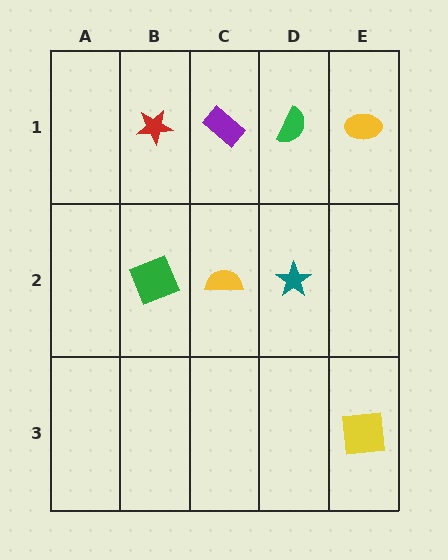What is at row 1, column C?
A purple rectangle.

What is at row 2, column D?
A teal star.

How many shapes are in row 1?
4 shapes.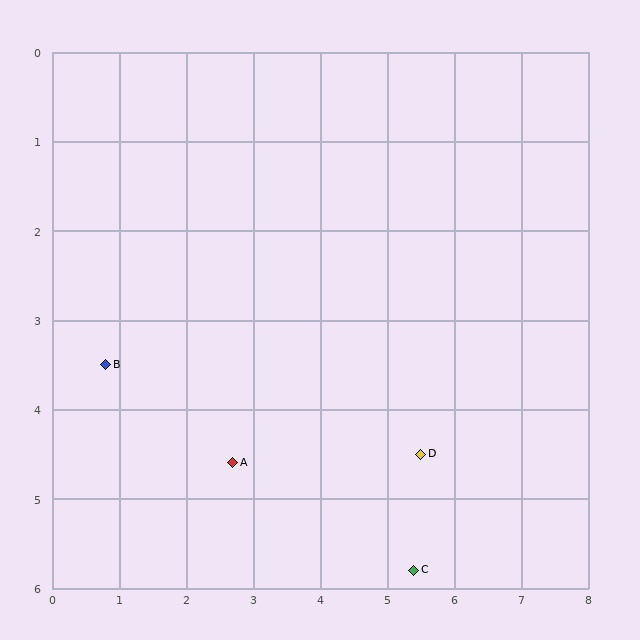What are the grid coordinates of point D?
Point D is at approximately (5.5, 4.5).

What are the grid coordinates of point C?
Point C is at approximately (5.4, 5.8).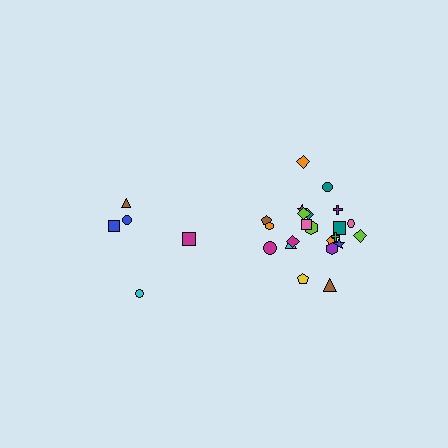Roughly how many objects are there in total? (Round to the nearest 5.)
Roughly 25 objects in total.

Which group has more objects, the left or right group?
The right group.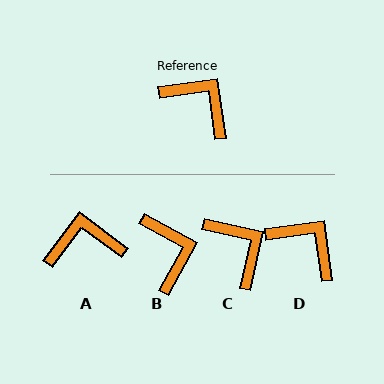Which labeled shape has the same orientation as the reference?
D.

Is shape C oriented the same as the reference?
No, it is off by about 20 degrees.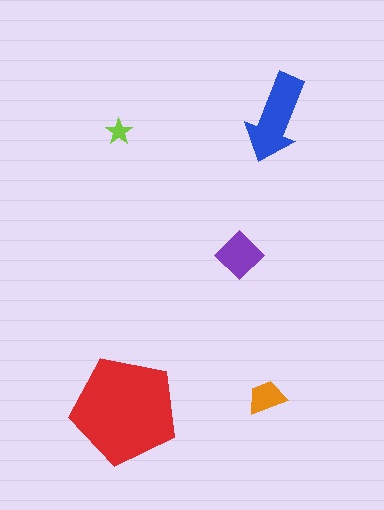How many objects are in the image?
There are 5 objects in the image.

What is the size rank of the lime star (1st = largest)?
5th.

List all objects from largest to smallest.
The red pentagon, the blue arrow, the purple diamond, the orange trapezoid, the lime star.